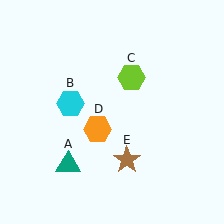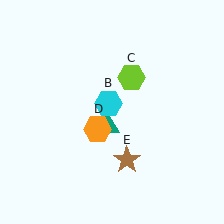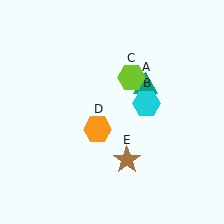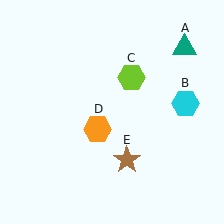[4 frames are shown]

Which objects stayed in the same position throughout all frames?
Lime hexagon (object C) and orange hexagon (object D) and brown star (object E) remained stationary.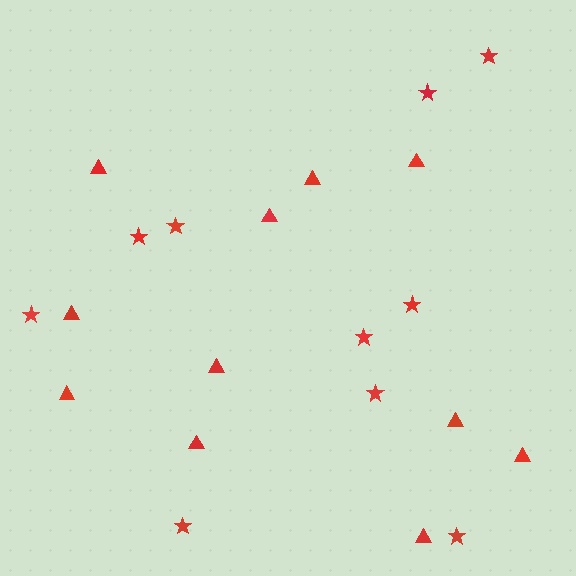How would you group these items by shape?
There are 2 groups: one group of stars (10) and one group of triangles (11).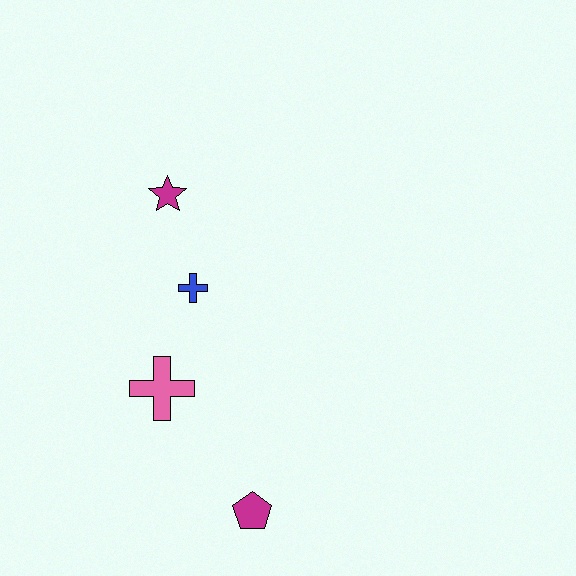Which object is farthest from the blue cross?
The magenta pentagon is farthest from the blue cross.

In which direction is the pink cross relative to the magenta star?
The pink cross is below the magenta star.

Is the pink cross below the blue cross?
Yes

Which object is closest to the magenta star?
The blue cross is closest to the magenta star.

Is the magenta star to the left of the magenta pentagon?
Yes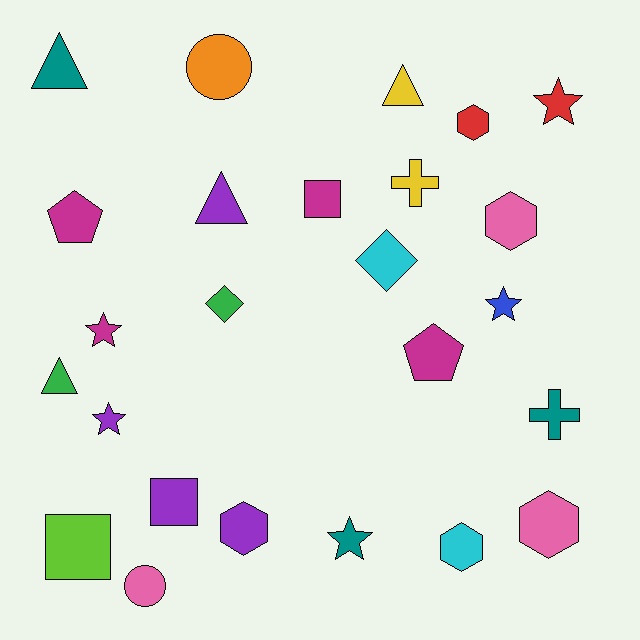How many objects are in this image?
There are 25 objects.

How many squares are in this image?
There are 3 squares.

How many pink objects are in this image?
There are 3 pink objects.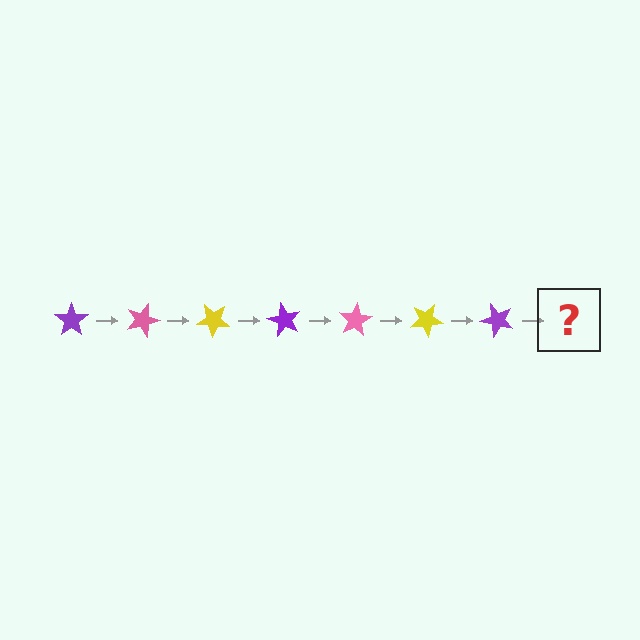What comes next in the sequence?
The next element should be a pink star, rotated 140 degrees from the start.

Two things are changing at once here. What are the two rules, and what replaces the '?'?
The two rules are that it rotates 20 degrees each step and the color cycles through purple, pink, and yellow. The '?' should be a pink star, rotated 140 degrees from the start.